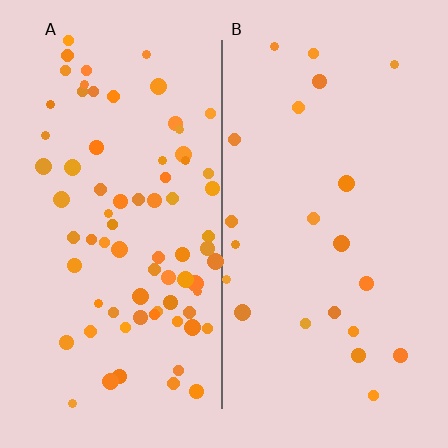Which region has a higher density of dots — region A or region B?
A (the left).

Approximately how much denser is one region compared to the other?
Approximately 3.6× — region A over region B.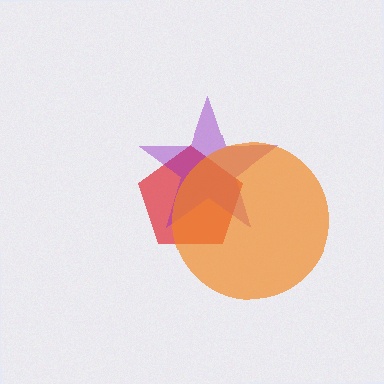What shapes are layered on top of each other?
The layered shapes are: a red pentagon, a purple star, an orange circle.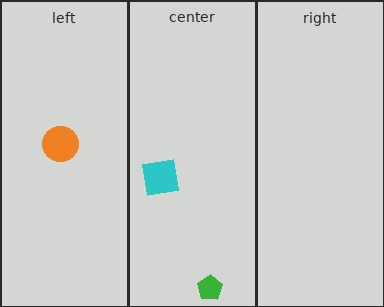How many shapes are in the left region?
1.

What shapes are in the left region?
The orange circle.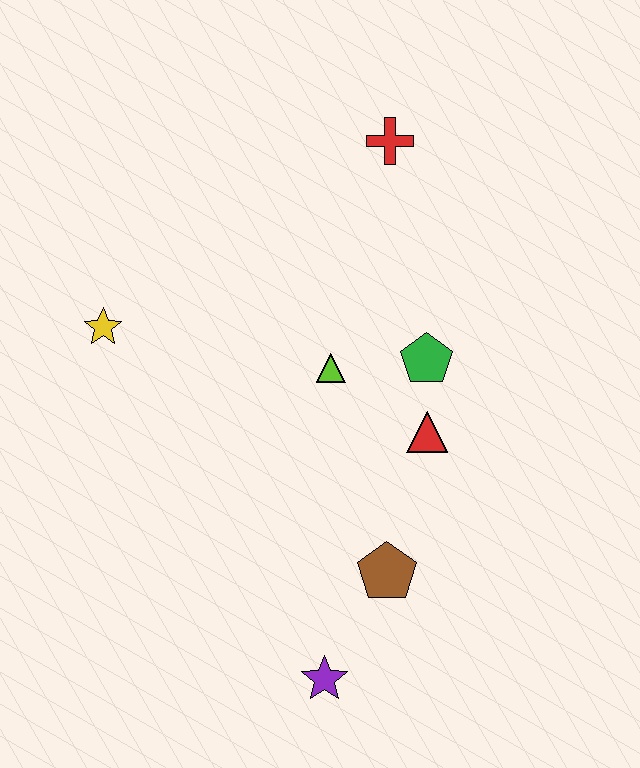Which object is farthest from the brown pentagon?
The red cross is farthest from the brown pentagon.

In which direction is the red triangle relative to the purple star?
The red triangle is above the purple star.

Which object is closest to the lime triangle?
The green pentagon is closest to the lime triangle.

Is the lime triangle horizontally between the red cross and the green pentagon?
No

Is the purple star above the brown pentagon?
No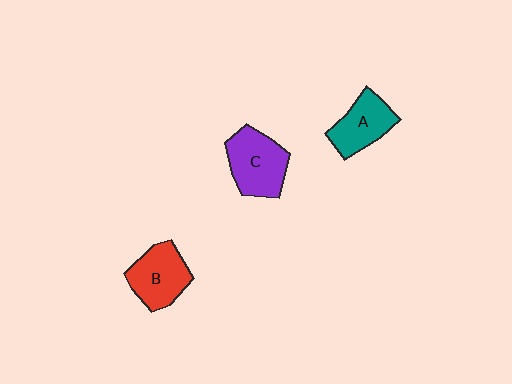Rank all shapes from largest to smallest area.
From largest to smallest: C (purple), B (red), A (teal).